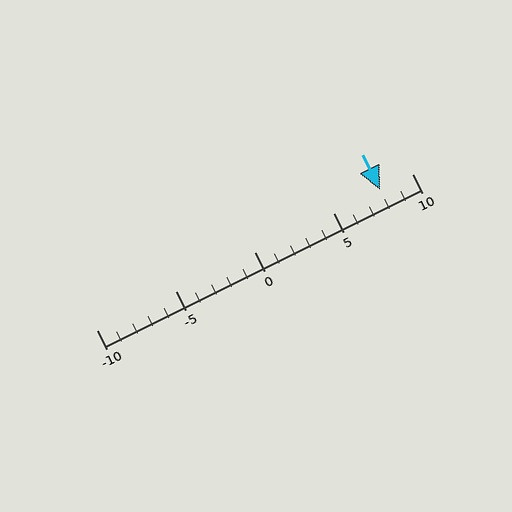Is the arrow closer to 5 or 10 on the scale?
The arrow is closer to 10.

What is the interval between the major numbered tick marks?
The major tick marks are spaced 5 units apart.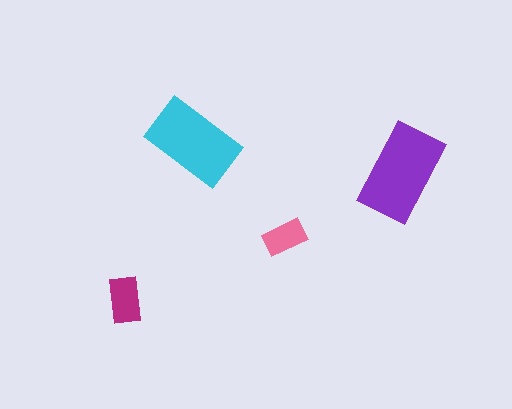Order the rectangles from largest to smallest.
the purple one, the cyan one, the magenta one, the pink one.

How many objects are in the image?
There are 4 objects in the image.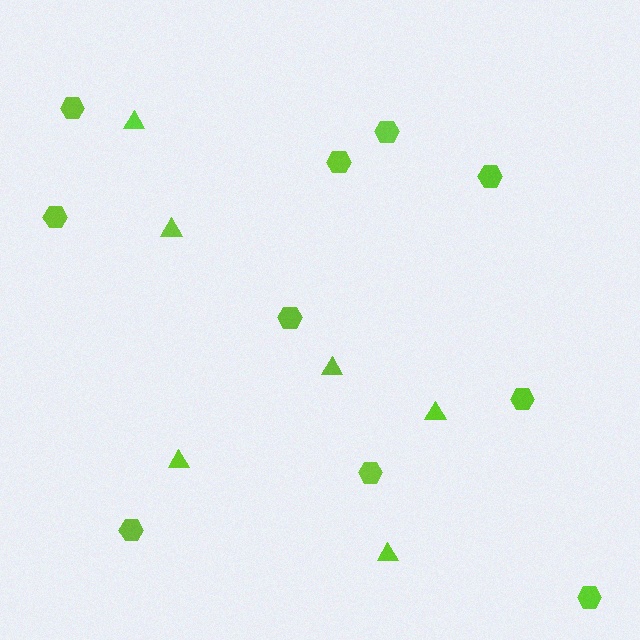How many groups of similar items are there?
There are 2 groups: one group of triangles (6) and one group of hexagons (10).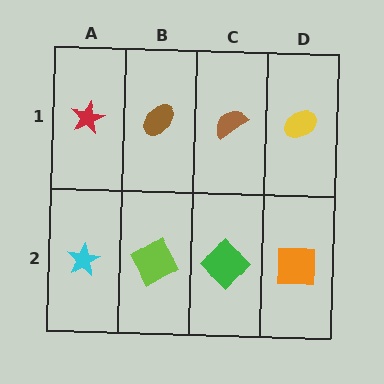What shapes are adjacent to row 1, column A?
A cyan star (row 2, column A), a brown ellipse (row 1, column B).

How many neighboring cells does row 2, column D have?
2.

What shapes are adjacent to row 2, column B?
A brown ellipse (row 1, column B), a cyan star (row 2, column A), a green diamond (row 2, column C).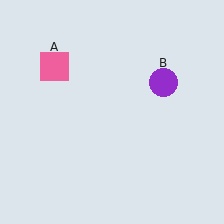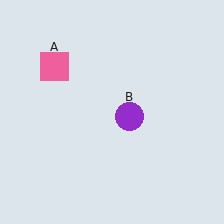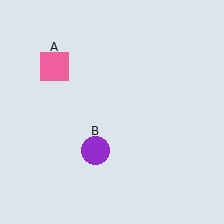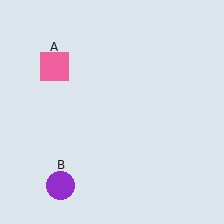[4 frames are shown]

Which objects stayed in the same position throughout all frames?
Pink square (object A) remained stationary.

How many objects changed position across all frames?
1 object changed position: purple circle (object B).